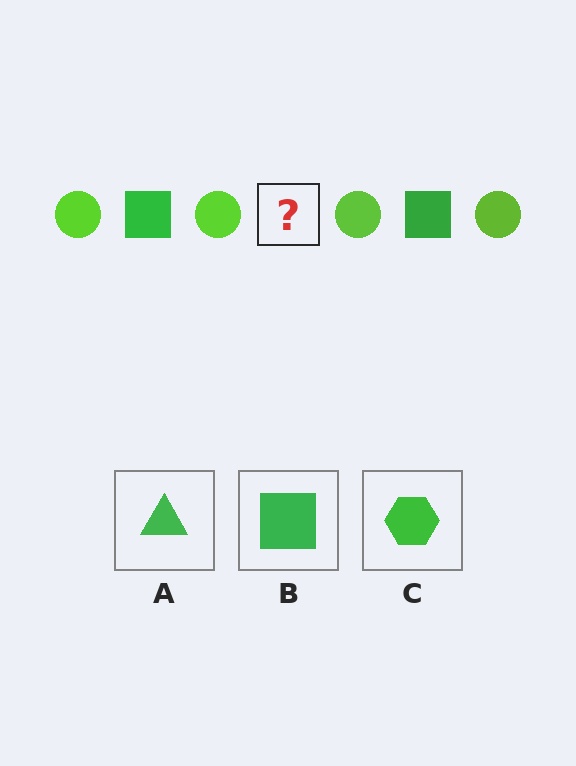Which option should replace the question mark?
Option B.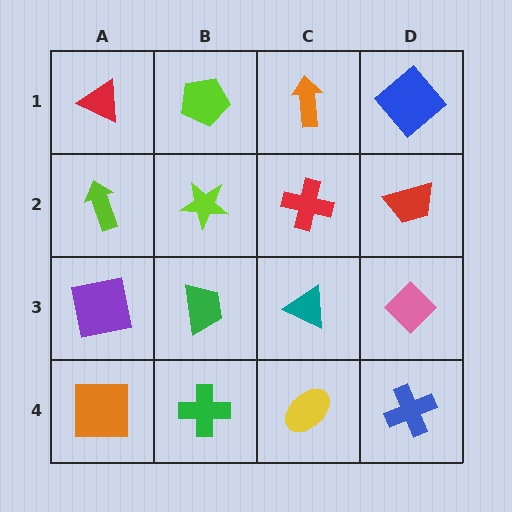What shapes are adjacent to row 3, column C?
A red cross (row 2, column C), a yellow ellipse (row 4, column C), a green trapezoid (row 3, column B), a pink diamond (row 3, column D).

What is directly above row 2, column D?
A blue diamond.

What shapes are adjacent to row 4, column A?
A purple square (row 3, column A), a green cross (row 4, column B).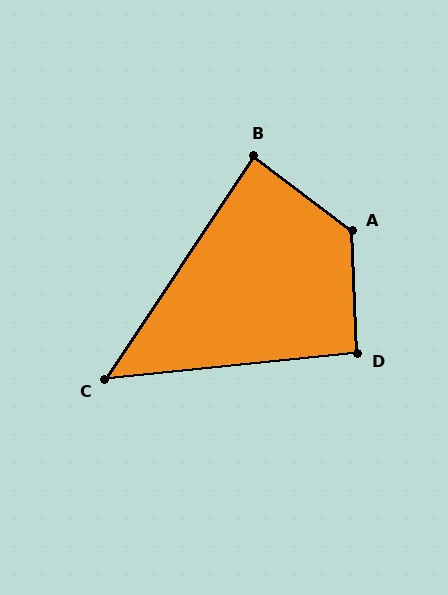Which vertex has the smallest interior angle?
C, at approximately 50 degrees.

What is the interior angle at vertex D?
Approximately 94 degrees (approximately right).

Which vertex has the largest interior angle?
A, at approximately 130 degrees.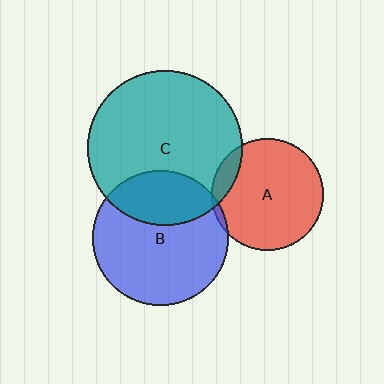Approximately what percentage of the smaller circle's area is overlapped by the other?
Approximately 10%.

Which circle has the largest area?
Circle C (teal).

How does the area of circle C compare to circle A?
Approximately 1.9 times.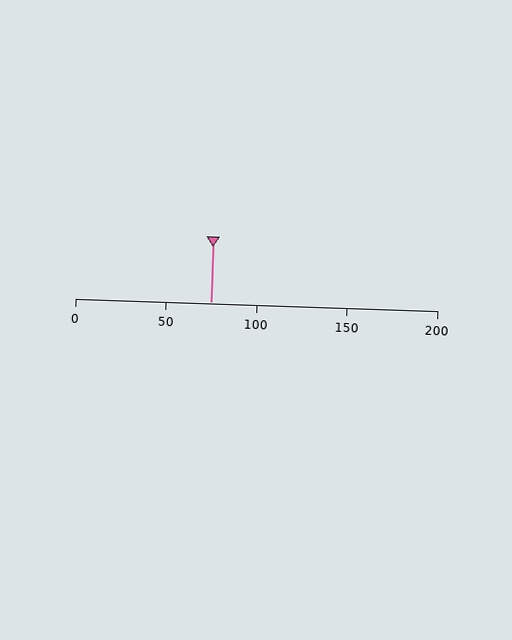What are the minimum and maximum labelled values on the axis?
The axis runs from 0 to 200.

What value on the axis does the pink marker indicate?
The marker indicates approximately 75.